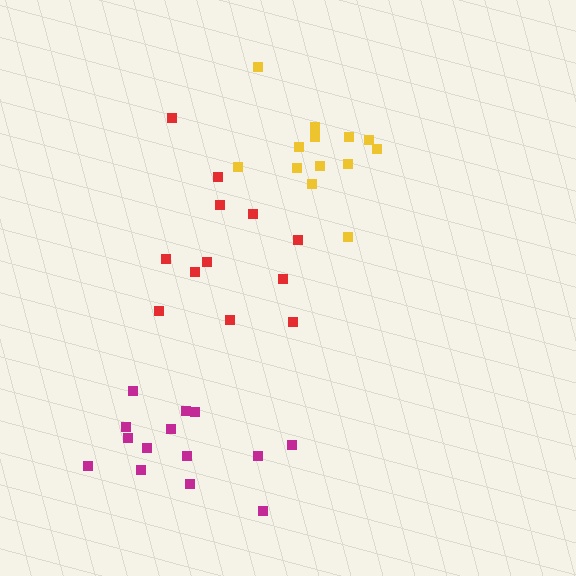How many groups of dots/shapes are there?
There are 3 groups.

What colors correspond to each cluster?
The clusters are colored: red, yellow, magenta.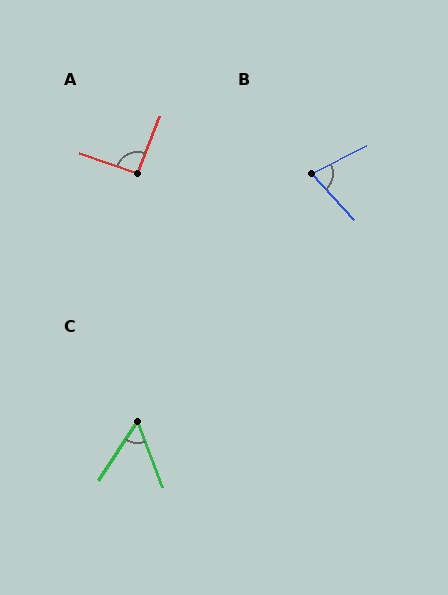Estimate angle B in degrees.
Approximately 73 degrees.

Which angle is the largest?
A, at approximately 91 degrees.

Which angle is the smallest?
C, at approximately 54 degrees.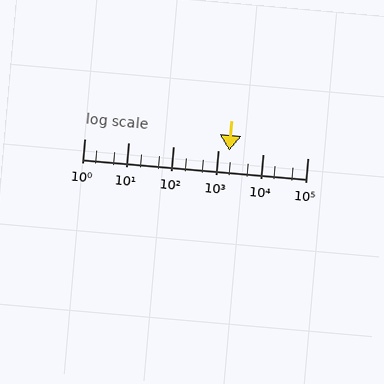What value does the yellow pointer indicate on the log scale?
The pointer indicates approximately 1800.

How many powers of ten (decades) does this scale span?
The scale spans 5 decades, from 1 to 100000.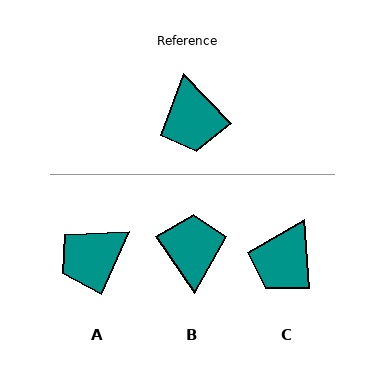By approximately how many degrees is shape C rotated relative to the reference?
Approximately 39 degrees clockwise.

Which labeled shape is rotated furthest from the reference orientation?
B, about 170 degrees away.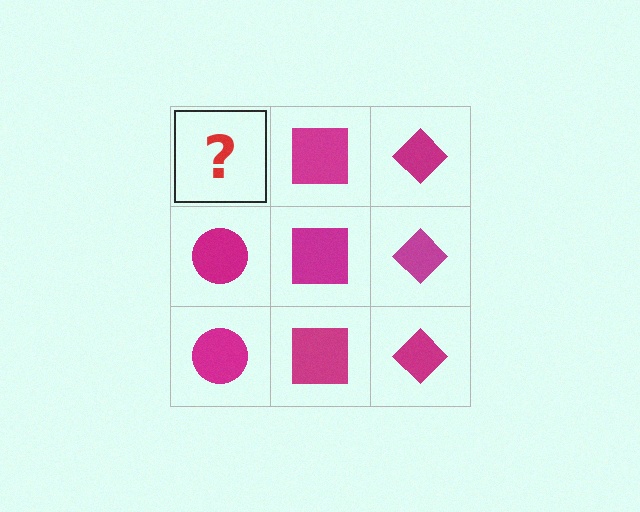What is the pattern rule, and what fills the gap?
The rule is that each column has a consistent shape. The gap should be filled with a magenta circle.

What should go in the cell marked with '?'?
The missing cell should contain a magenta circle.